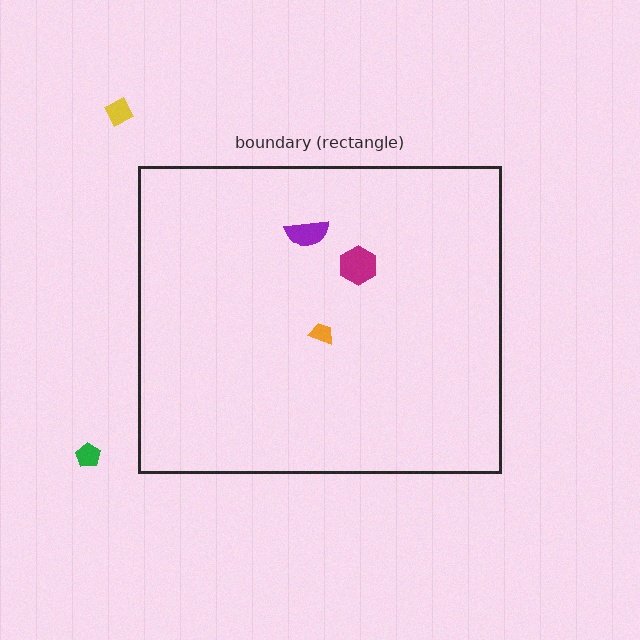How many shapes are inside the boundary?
3 inside, 2 outside.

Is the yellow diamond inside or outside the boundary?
Outside.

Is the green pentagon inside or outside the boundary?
Outside.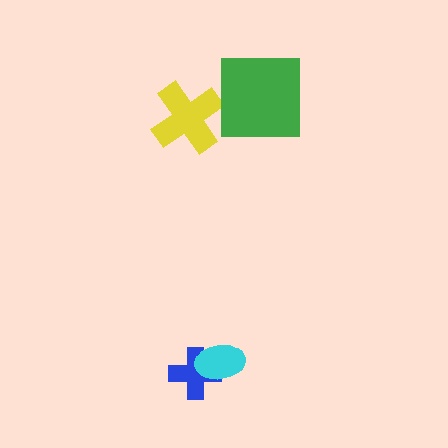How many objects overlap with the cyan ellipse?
1 object overlaps with the cyan ellipse.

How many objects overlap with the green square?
0 objects overlap with the green square.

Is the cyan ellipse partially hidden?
No, no other shape covers it.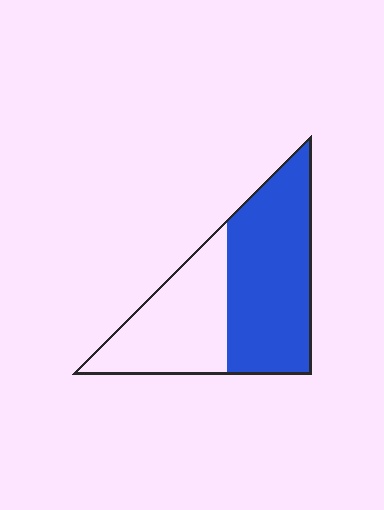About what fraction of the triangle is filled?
About three fifths (3/5).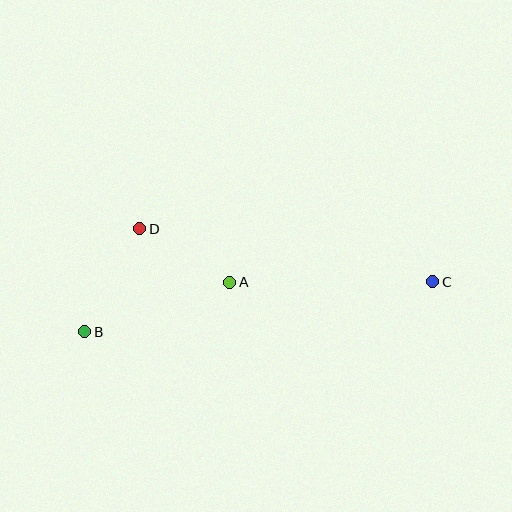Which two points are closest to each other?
Points A and D are closest to each other.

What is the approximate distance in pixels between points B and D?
The distance between B and D is approximately 117 pixels.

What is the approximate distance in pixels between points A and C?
The distance between A and C is approximately 203 pixels.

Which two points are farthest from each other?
Points B and C are farthest from each other.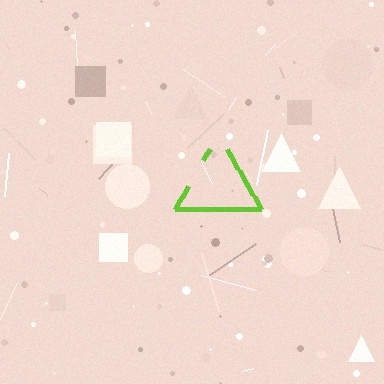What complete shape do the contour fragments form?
The contour fragments form a triangle.